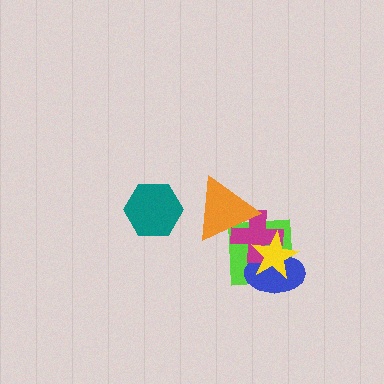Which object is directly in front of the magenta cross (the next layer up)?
The orange triangle is directly in front of the magenta cross.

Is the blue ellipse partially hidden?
Yes, it is partially covered by another shape.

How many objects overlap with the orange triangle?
2 objects overlap with the orange triangle.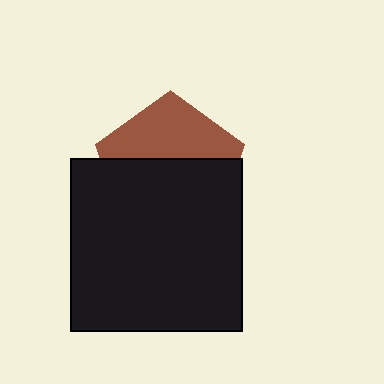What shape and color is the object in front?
The object in front is a black square.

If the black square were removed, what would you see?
You would see the complete brown pentagon.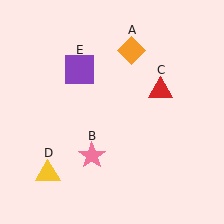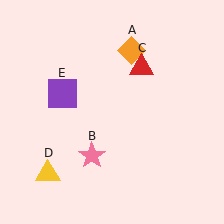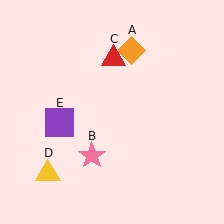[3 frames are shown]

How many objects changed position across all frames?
2 objects changed position: red triangle (object C), purple square (object E).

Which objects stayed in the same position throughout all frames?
Orange diamond (object A) and pink star (object B) and yellow triangle (object D) remained stationary.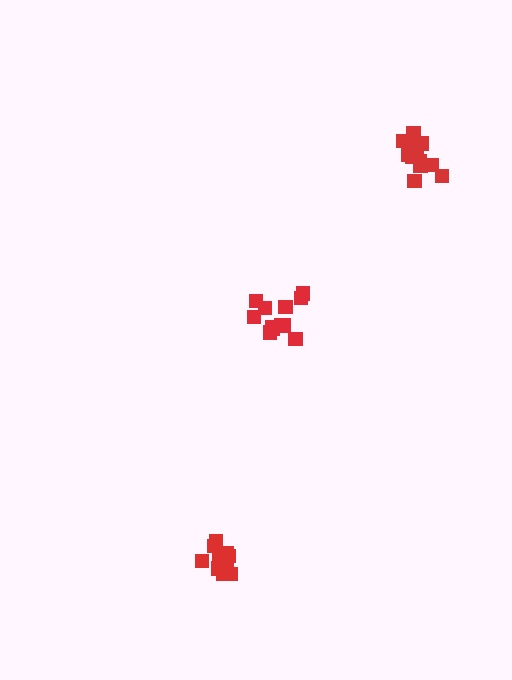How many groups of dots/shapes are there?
There are 3 groups.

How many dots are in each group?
Group 1: 12 dots, Group 2: 14 dots, Group 3: 13 dots (39 total).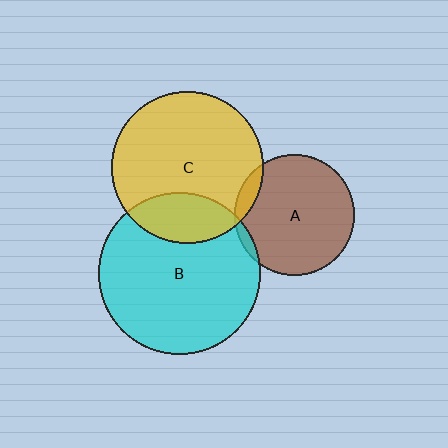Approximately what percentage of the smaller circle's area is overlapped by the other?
Approximately 10%.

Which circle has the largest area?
Circle B (cyan).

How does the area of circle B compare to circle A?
Approximately 1.8 times.